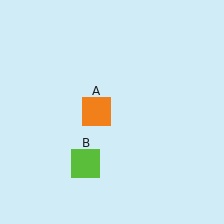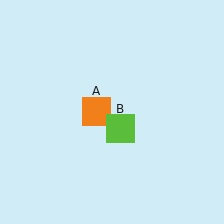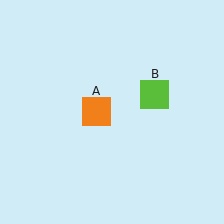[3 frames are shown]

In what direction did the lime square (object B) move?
The lime square (object B) moved up and to the right.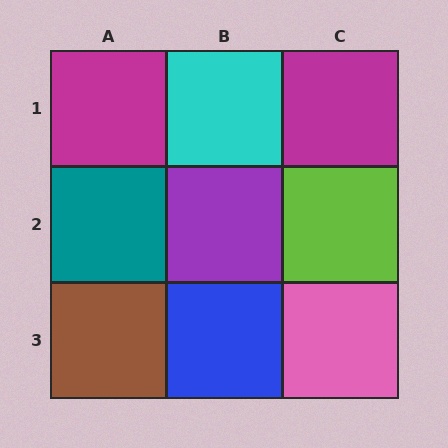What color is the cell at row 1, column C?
Magenta.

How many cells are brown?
1 cell is brown.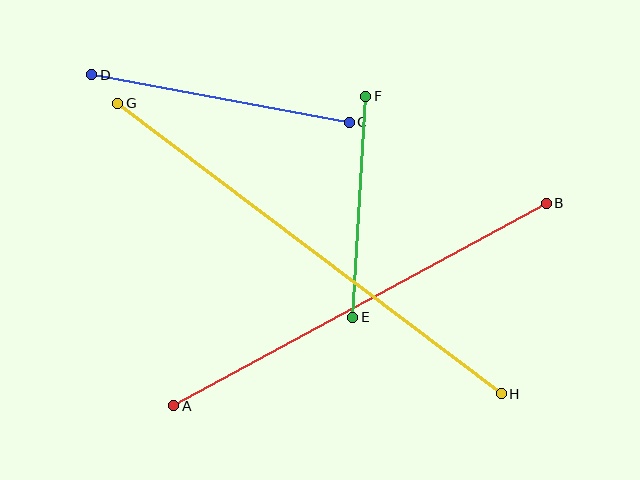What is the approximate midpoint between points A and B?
The midpoint is at approximately (360, 304) pixels.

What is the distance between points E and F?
The distance is approximately 221 pixels.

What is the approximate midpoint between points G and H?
The midpoint is at approximately (310, 249) pixels.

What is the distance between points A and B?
The distance is approximately 424 pixels.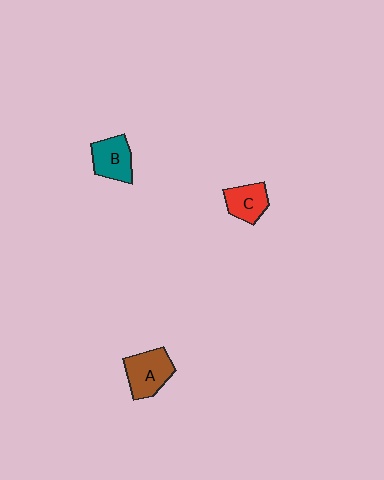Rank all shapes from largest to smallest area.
From largest to smallest: A (brown), B (teal), C (red).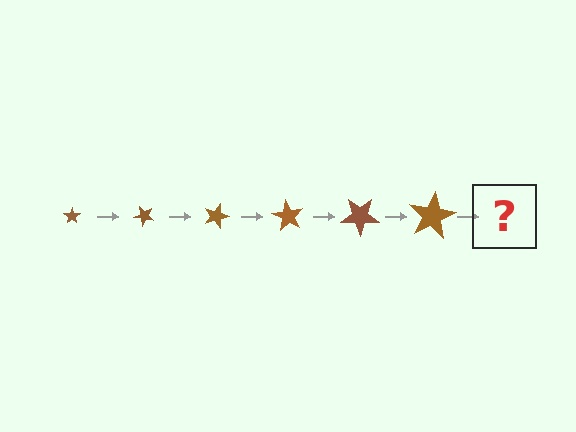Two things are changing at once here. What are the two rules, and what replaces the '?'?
The two rules are that the star grows larger each step and it rotates 45 degrees each step. The '?' should be a star, larger than the previous one and rotated 270 degrees from the start.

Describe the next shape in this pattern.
It should be a star, larger than the previous one and rotated 270 degrees from the start.